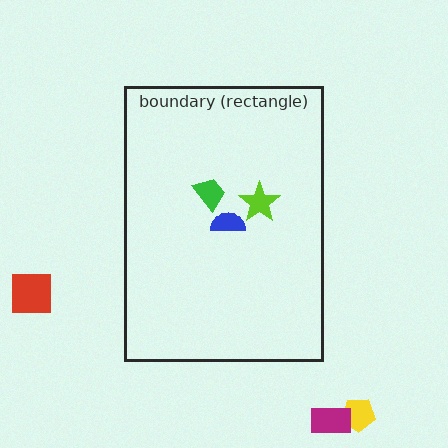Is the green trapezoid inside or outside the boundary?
Inside.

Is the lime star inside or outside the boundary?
Inside.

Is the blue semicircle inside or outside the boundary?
Inside.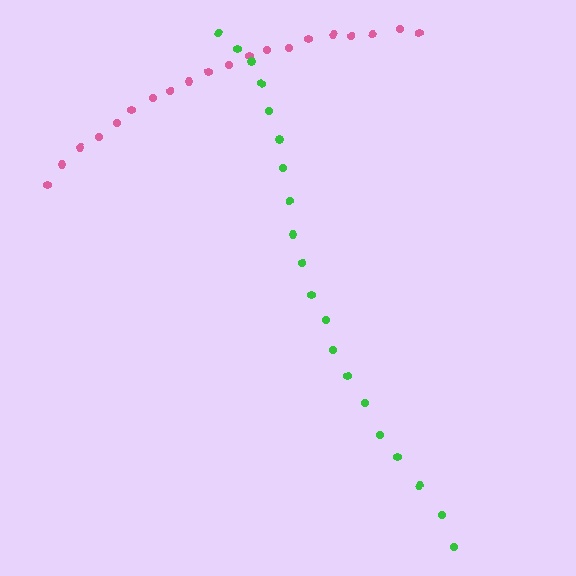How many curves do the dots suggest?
There are 2 distinct paths.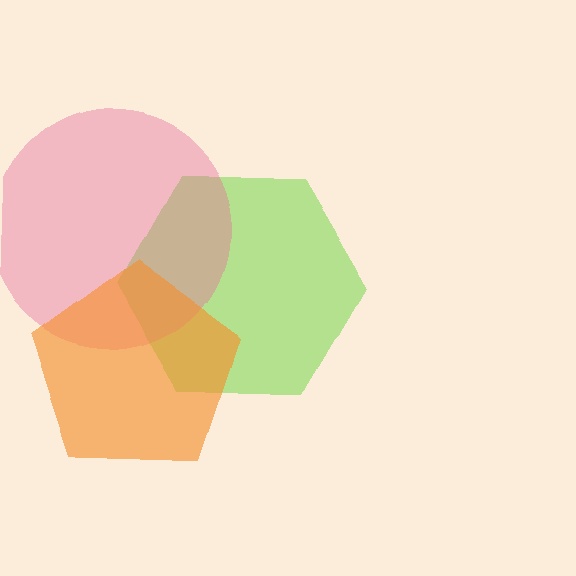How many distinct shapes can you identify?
There are 3 distinct shapes: a lime hexagon, a pink circle, an orange pentagon.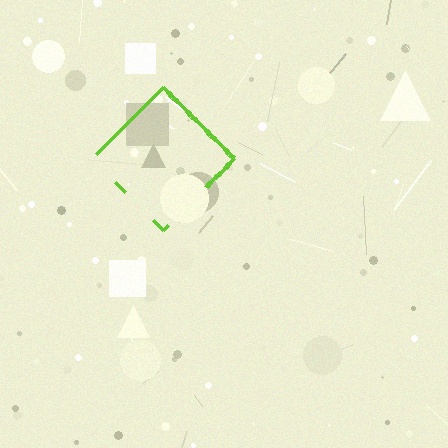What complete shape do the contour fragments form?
The contour fragments form a diamond.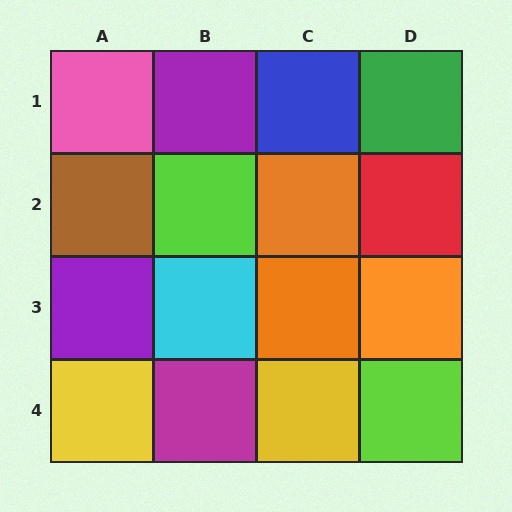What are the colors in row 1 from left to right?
Pink, purple, blue, green.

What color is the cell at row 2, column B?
Lime.